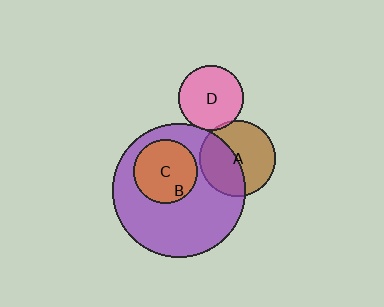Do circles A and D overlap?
Yes.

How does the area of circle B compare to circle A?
Approximately 3.0 times.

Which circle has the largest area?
Circle B (purple).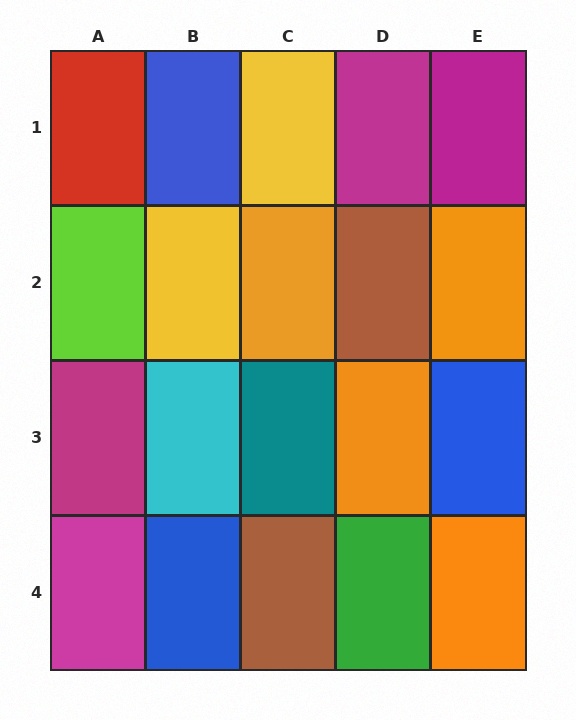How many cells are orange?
4 cells are orange.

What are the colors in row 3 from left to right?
Magenta, cyan, teal, orange, blue.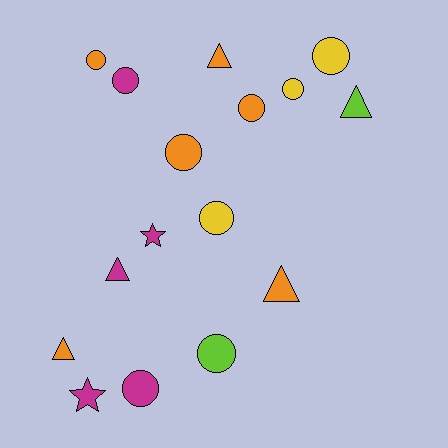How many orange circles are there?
There are 3 orange circles.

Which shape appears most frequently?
Circle, with 9 objects.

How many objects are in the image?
There are 16 objects.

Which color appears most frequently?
Orange, with 6 objects.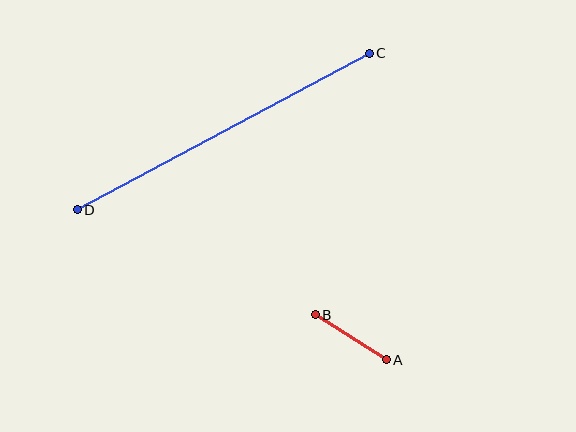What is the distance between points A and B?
The distance is approximately 84 pixels.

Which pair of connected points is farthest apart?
Points C and D are farthest apart.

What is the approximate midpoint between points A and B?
The midpoint is at approximately (351, 337) pixels.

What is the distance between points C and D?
The distance is approximately 331 pixels.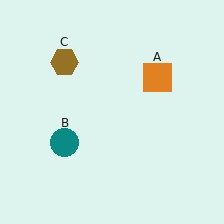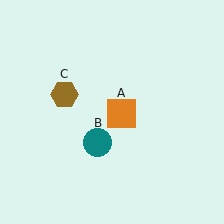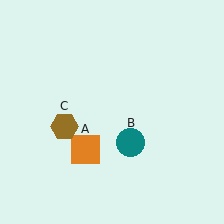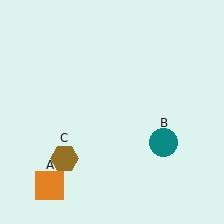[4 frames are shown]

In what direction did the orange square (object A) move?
The orange square (object A) moved down and to the left.